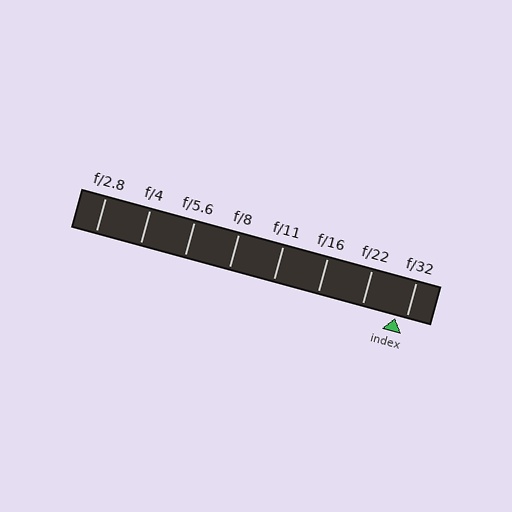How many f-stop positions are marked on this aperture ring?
There are 8 f-stop positions marked.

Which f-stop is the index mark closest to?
The index mark is closest to f/32.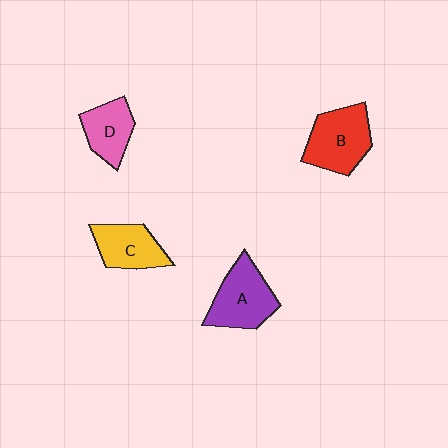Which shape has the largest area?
Shape B (red).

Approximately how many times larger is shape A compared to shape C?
Approximately 1.3 times.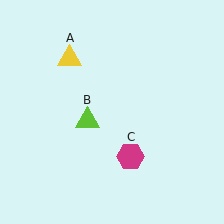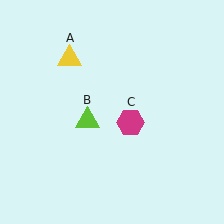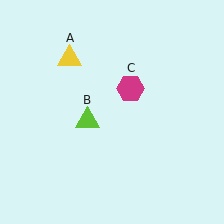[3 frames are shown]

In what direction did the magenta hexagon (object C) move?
The magenta hexagon (object C) moved up.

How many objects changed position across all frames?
1 object changed position: magenta hexagon (object C).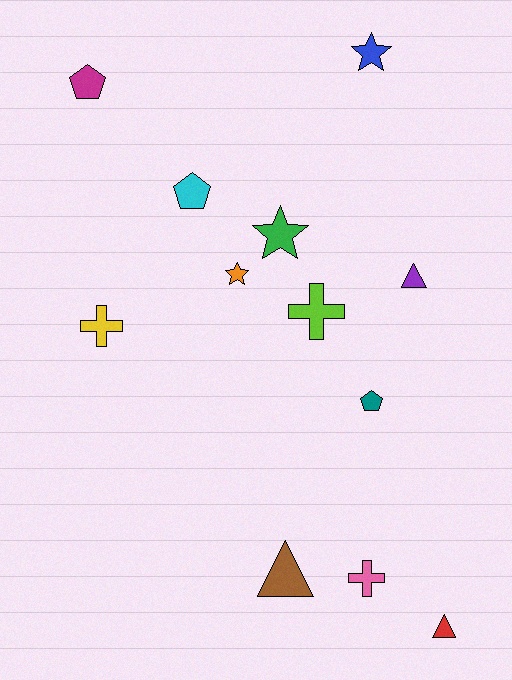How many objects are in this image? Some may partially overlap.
There are 12 objects.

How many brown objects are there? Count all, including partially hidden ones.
There is 1 brown object.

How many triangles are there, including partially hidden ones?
There are 3 triangles.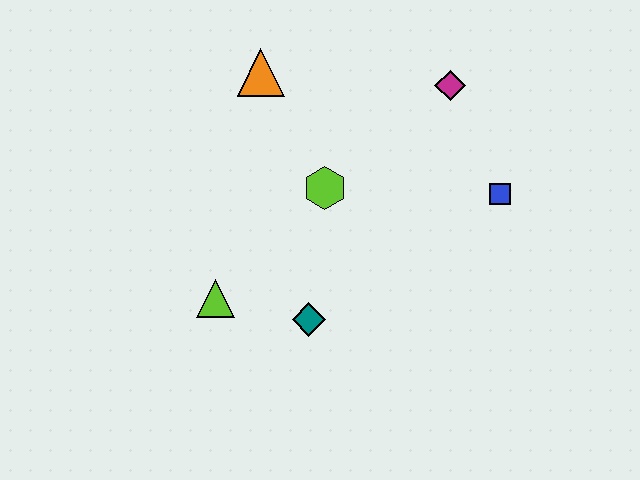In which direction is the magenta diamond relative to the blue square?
The magenta diamond is above the blue square.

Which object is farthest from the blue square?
The lime triangle is farthest from the blue square.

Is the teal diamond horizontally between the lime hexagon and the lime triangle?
Yes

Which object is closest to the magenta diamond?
The blue square is closest to the magenta diamond.